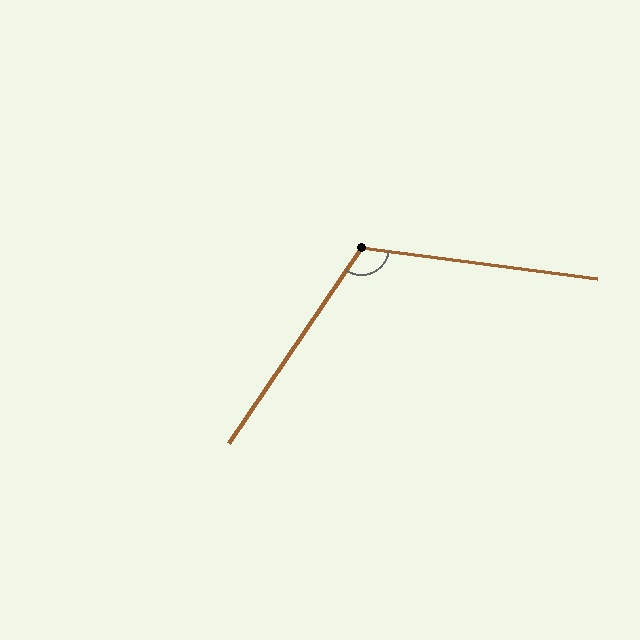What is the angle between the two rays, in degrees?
Approximately 117 degrees.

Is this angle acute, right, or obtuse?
It is obtuse.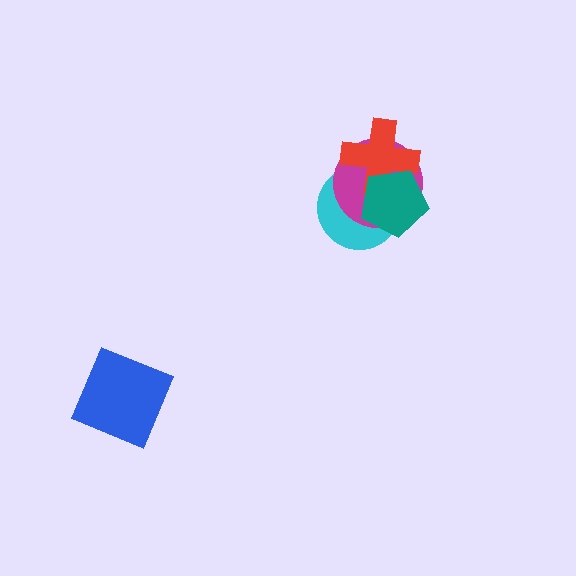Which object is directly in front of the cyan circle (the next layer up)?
The magenta circle is directly in front of the cyan circle.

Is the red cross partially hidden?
Yes, it is partially covered by another shape.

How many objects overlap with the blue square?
0 objects overlap with the blue square.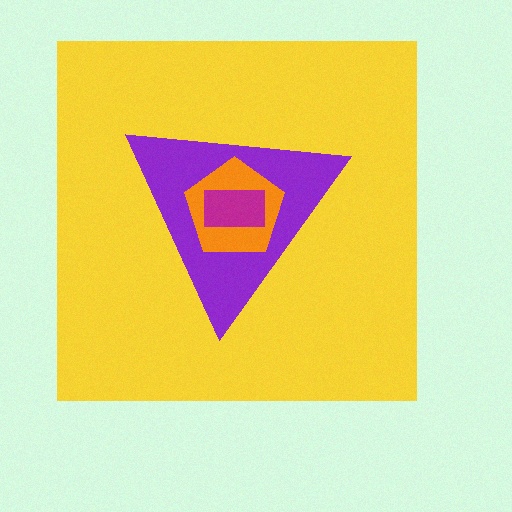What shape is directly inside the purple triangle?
The orange pentagon.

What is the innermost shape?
The magenta rectangle.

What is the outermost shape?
The yellow square.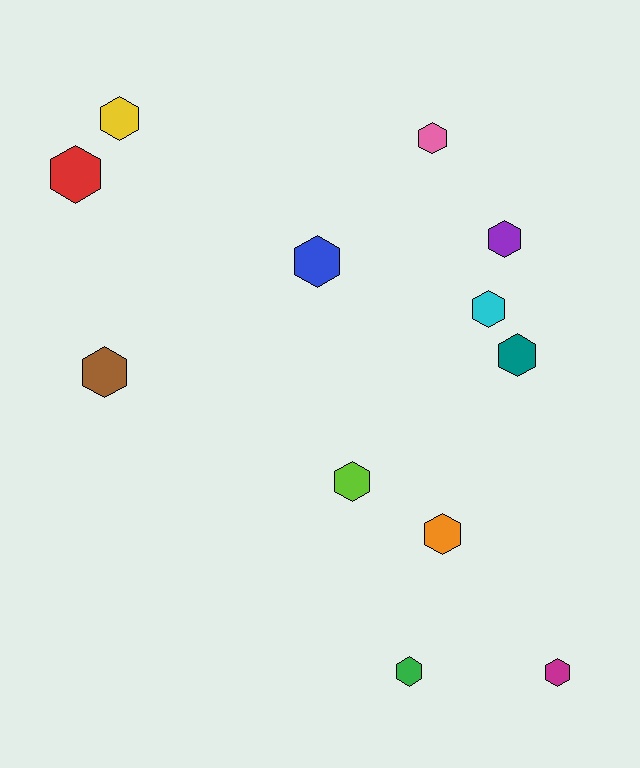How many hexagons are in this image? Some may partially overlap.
There are 12 hexagons.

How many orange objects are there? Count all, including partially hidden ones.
There is 1 orange object.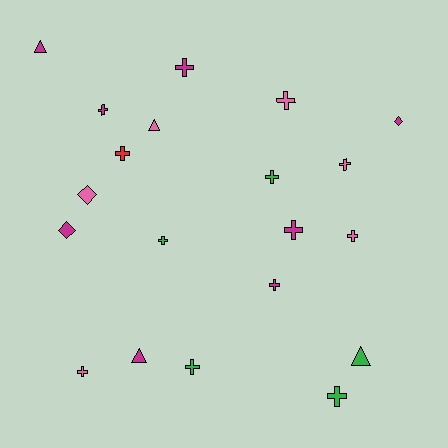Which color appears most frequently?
Magenta, with 8 objects.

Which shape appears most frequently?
Cross, with 13 objects.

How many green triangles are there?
There is 1 green triangle.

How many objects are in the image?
There are 20 objects.